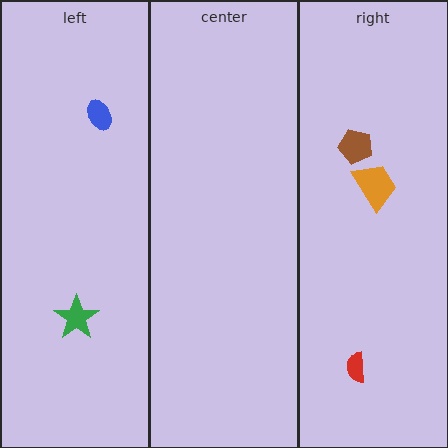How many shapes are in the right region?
3.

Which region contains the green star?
The left region.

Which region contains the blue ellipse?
The left region.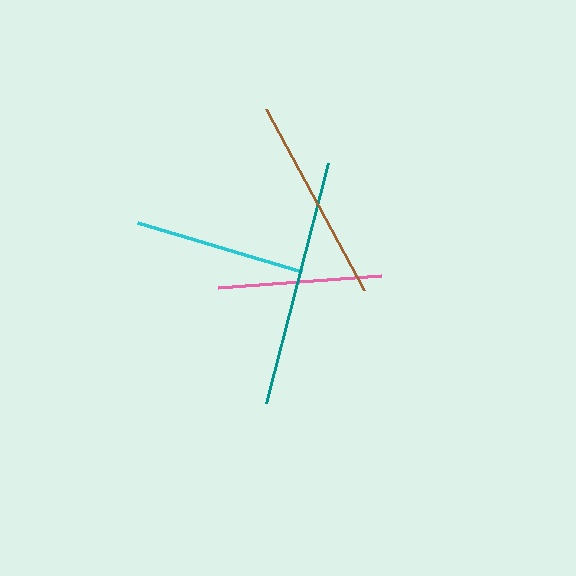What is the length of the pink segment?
The pink segment is approximately 163 pixels long.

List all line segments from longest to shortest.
From longest to shortest: teal, brown, cyan, pink.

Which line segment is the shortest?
The pink line is the shortest at approximately 163 pixels.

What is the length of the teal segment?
The teal segment is approximately 247 pixels long.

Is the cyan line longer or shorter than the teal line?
The teal line is longer than the cyan line.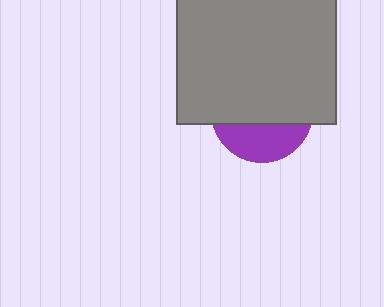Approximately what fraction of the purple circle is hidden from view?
Roughly 67% of the purple circle is hidden behind the gray square.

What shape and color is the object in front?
The object in front is a gray square.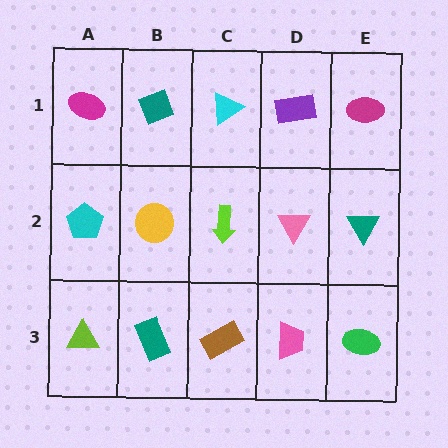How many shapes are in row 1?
5 shapes.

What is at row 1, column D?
A purple rectangle.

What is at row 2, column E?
A teal triangle.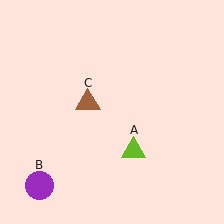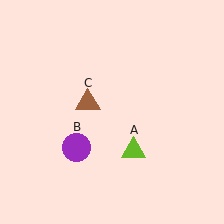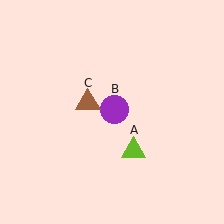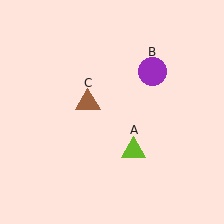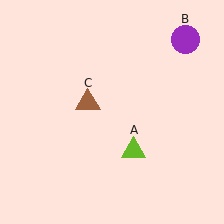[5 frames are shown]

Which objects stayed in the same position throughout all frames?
Lime triangle (object A) and brown triangle (object C) remained stationary.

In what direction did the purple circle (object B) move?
The purple circle (object B) moved up and to the right.